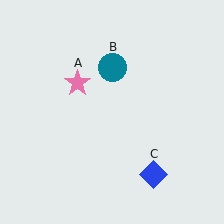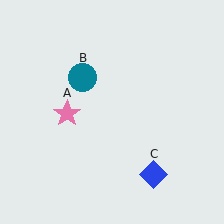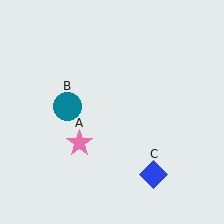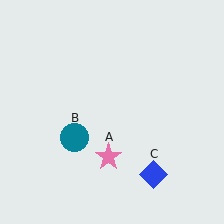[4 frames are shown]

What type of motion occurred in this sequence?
The pink star (object A), teal circle (object B) rotated counterclockwise around the center of the scene.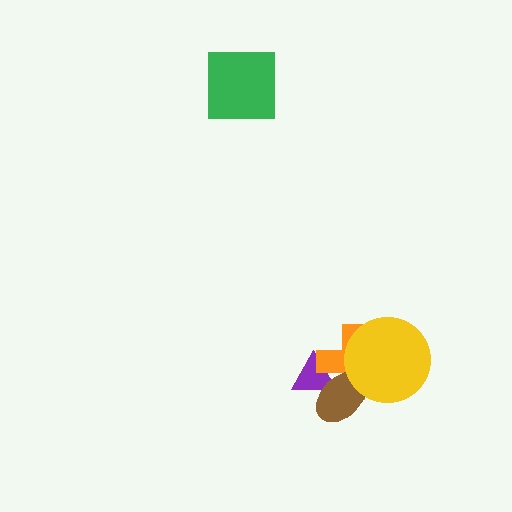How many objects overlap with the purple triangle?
2 objects overlap with the purple triangle.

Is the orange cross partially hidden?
Yes, it is partially covered by another shape.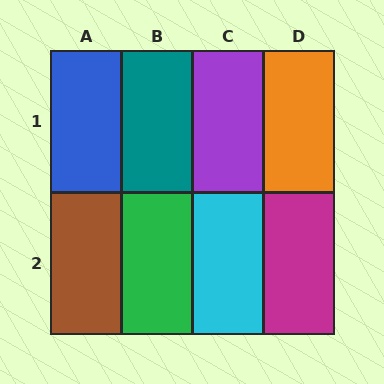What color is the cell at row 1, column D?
Orange.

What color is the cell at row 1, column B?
Teal.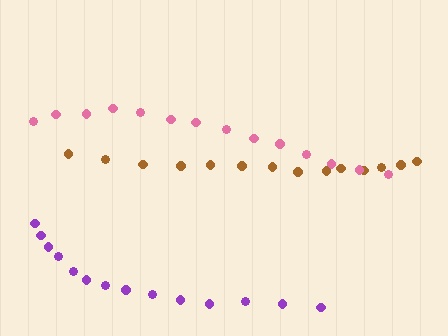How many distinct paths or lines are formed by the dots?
There are 3 distinct paths.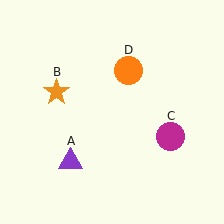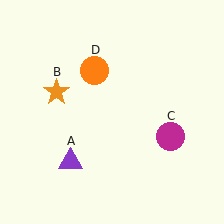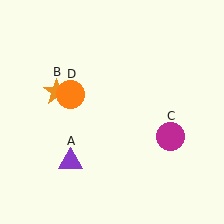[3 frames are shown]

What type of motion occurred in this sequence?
The orange circle (object D) rotated counterclockwise around the center of the scene.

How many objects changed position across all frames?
1 object changed position: orange circle (object D).